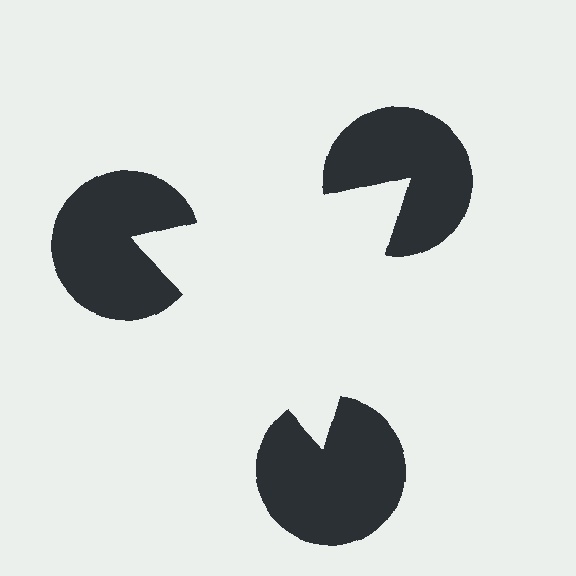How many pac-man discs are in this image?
There are 3 — one at each vertex of the illusory triangle.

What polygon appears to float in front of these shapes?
An illusory triangle — its edges are inferred from the aligned wedge cuts in the pac-man discs, not physically drawn.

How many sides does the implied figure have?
3 sides.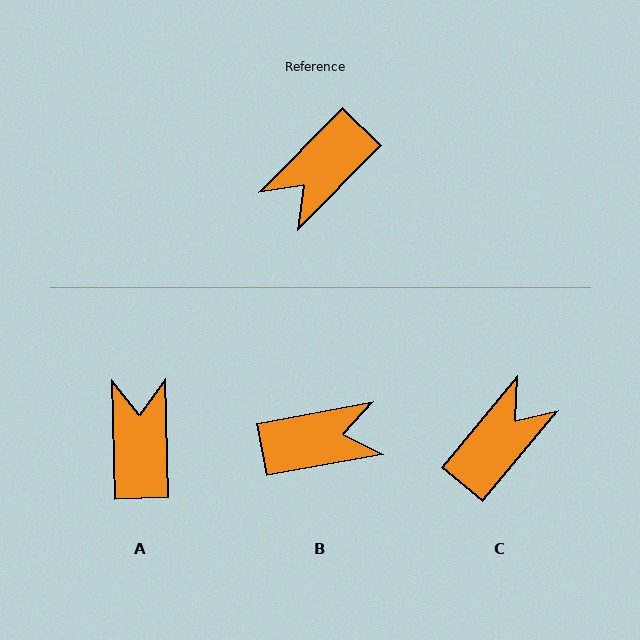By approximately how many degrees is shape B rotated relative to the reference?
Approximately 145 degrees counter-clockwise.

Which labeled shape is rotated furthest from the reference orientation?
C, about 175 degrees away.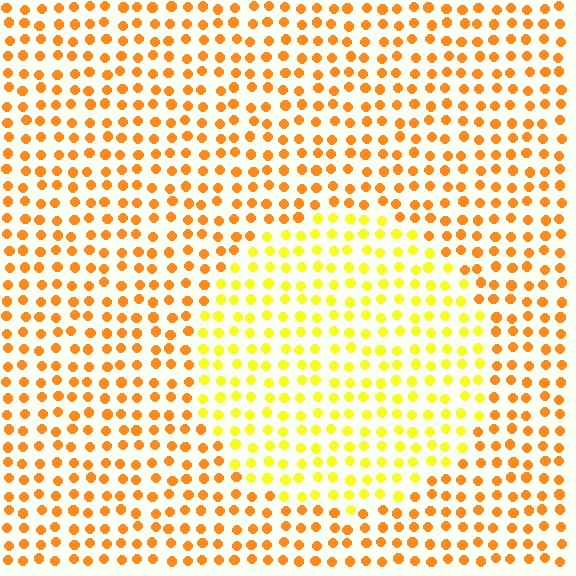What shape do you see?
I see a circle.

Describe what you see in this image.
The image is filled with small orange elements in a uniform arrangement. A circle-shaped region is visible where the elements are tinted to a slightly different hue, forming a subtle color boundary.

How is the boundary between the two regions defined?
The boundary is defined purely by a slight shift in hue (about 33 degrees). Spacing, size, and orientation are identical on both sides.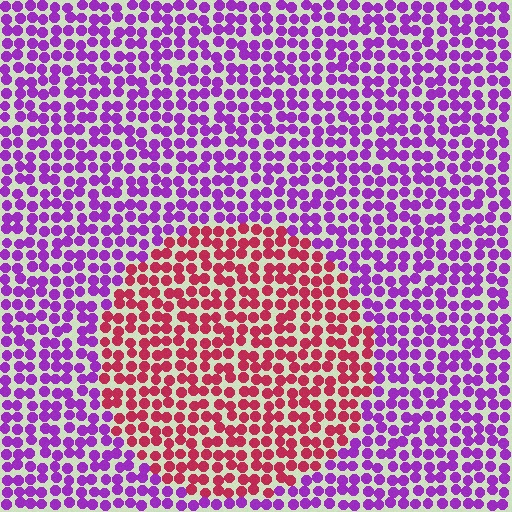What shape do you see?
I see a circle.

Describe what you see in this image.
The image is filled with small purple elements in a uniform arrangement. A circle-shaped region is visible where the elements are tinted to a slightly different hue, forming a subtle color boundary.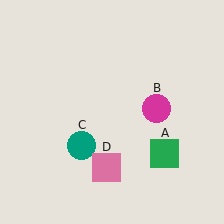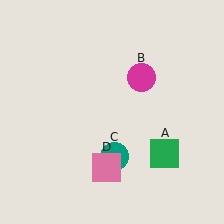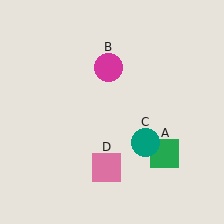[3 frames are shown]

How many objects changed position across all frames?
2 objects changed position: magenta circle (object B), teal circle (object C).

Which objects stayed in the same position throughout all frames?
Green square (object A) and pink square (object D) remained stationary.